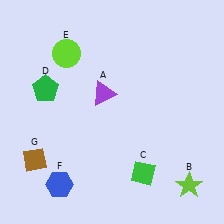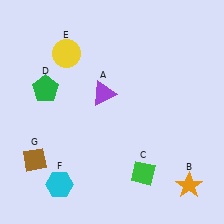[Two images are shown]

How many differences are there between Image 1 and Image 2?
There are 3 differences between the two images.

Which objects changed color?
B changed from lime to orange. E changed from lime to yellow. F changed from blue to cyan.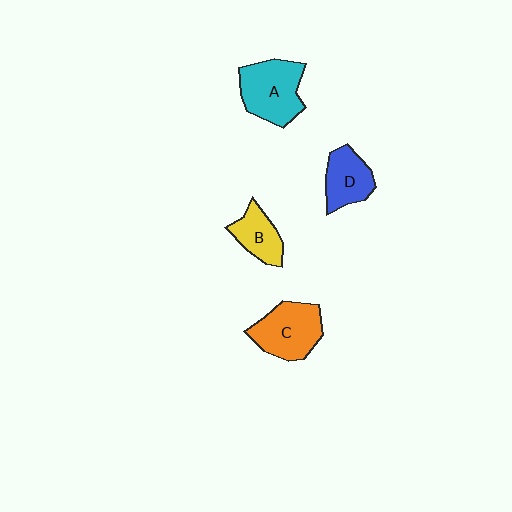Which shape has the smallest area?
Shape B (yellow).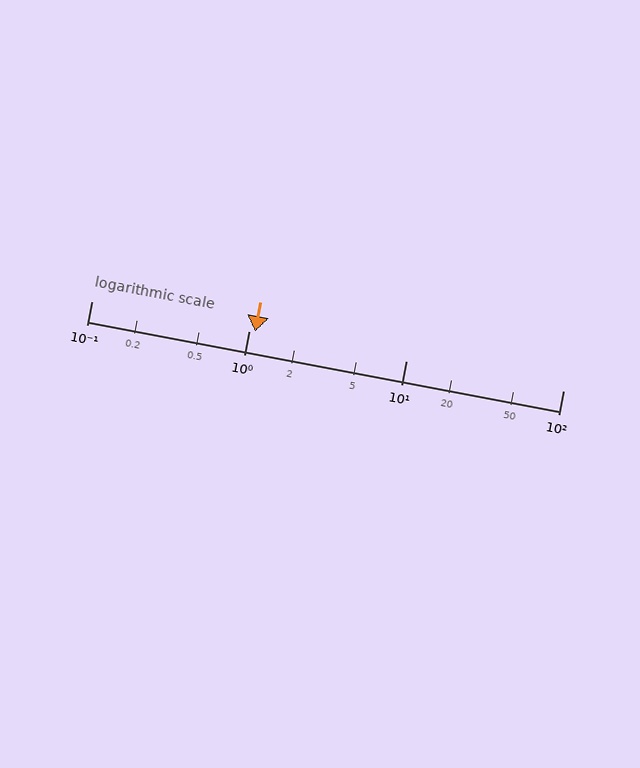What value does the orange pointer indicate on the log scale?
The pointer indicates approximately 1.1.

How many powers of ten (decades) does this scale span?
The scale spans 3 decades, from 0.1 to 100.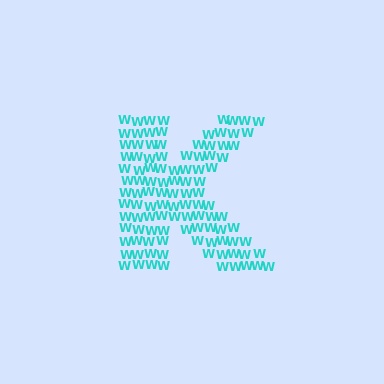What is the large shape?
The large shape is the letter K.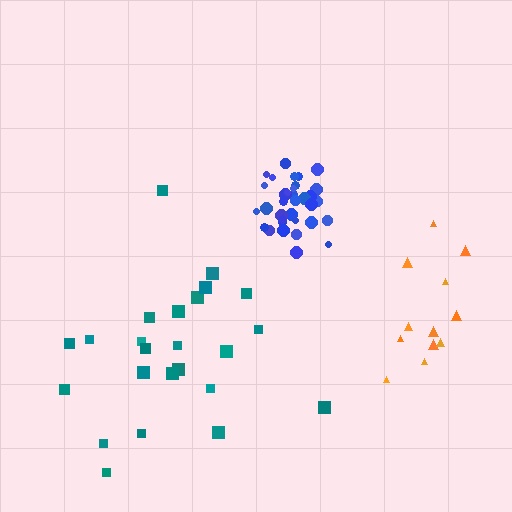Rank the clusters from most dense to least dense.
blue, orange, teal.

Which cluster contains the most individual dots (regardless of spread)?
Blue (34).